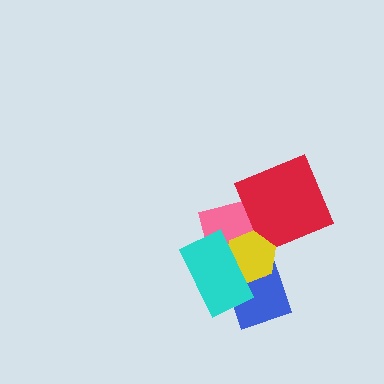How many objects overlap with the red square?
1 object overlaps with the red square.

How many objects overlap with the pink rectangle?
4 objects overlap with the pink rectangle.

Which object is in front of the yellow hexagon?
The cyan rectangle is in front of the yellow hexagon.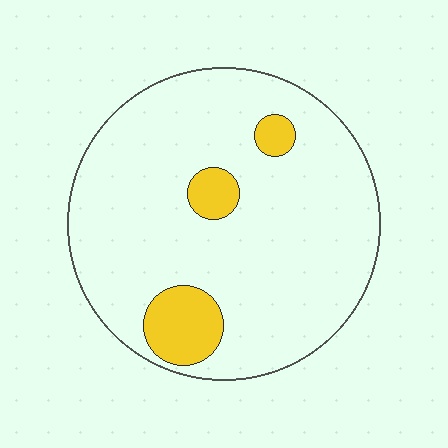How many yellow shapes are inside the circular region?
3.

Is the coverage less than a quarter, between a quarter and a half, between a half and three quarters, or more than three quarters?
Less than a quarter.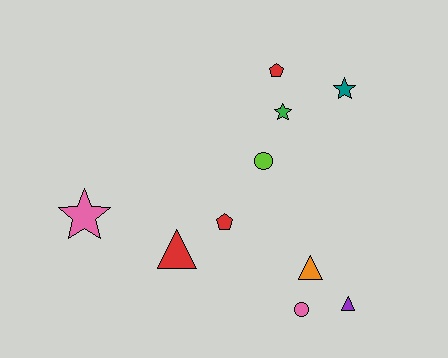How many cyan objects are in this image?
There are no cyan objects.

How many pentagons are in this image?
There are 2 pentagons.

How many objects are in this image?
There are 10 objects.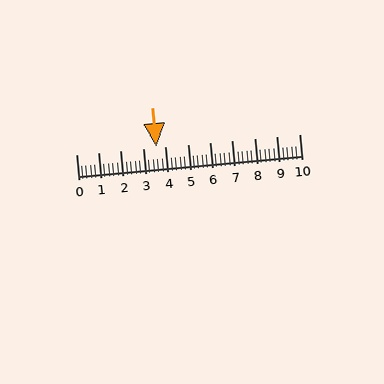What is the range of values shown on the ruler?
The ruler shows values from 0 to 10.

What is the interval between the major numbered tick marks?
The major tick marks are spaced 1 units apart.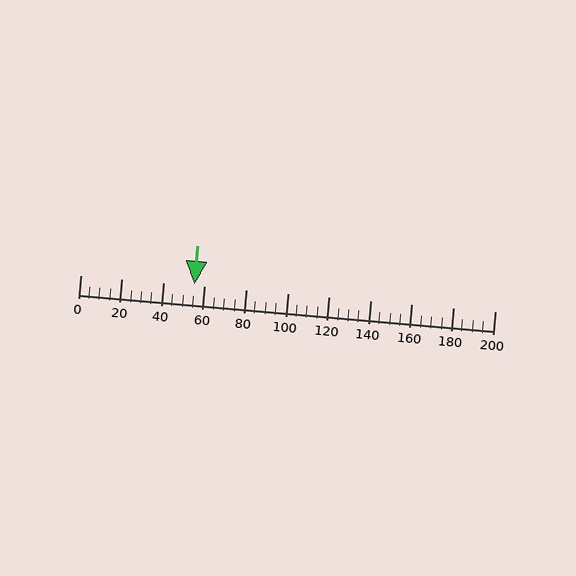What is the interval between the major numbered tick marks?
The major tick marks are spaced 20 units apart.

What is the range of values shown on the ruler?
The ruler shows values from 0 to 200.